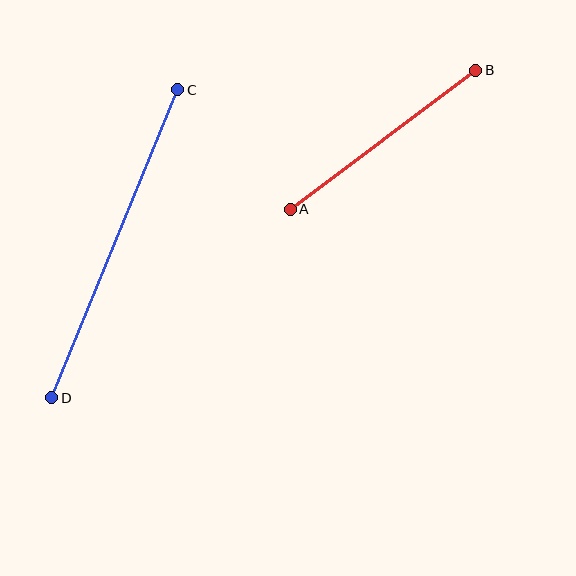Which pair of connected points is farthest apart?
Points C and D are farthest apart.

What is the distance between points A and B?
The distance is approximately 232 pixels.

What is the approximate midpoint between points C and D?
The midpoint is at approximately (115, 244) pixels.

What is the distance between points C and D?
The distance is approximately 333 pixels.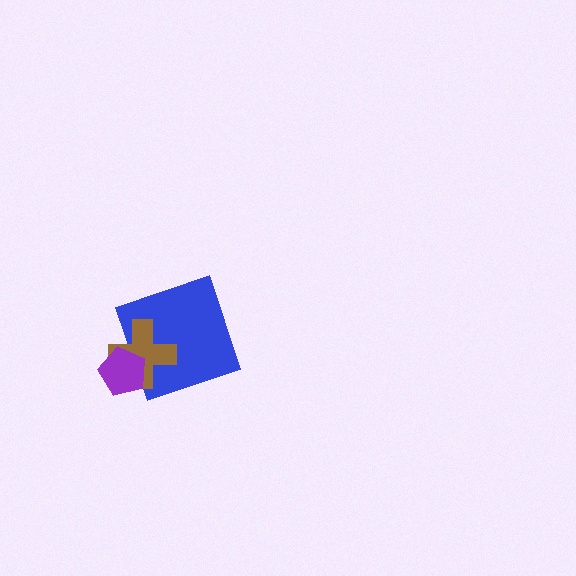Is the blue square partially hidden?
Yes, it is partially covered by another shape.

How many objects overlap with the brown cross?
2 objects overlap with the brown cross.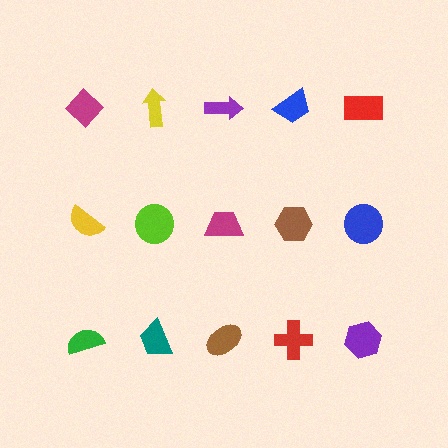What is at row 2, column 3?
A magenta trapezoid.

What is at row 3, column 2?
A teal trapezoid.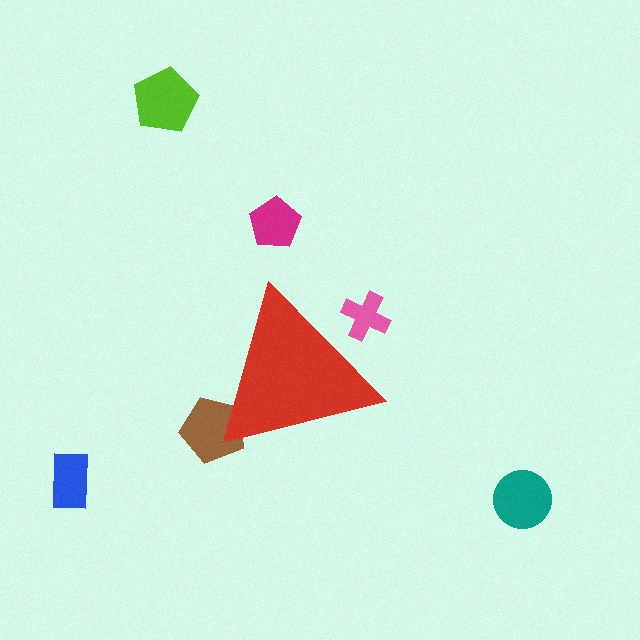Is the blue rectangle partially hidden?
No, the blue rectangle is fully visible.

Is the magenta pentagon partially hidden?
No, the magenta pentagon is fully visible.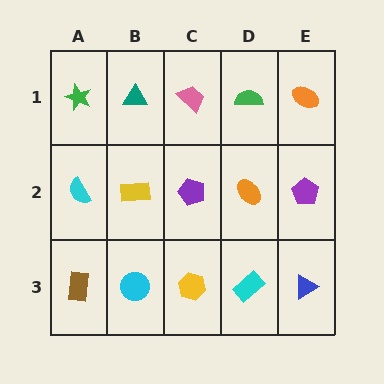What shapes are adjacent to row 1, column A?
A cyan semicircle (row 2, column A), a teal triangle (row 1, column B).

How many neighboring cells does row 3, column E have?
2.